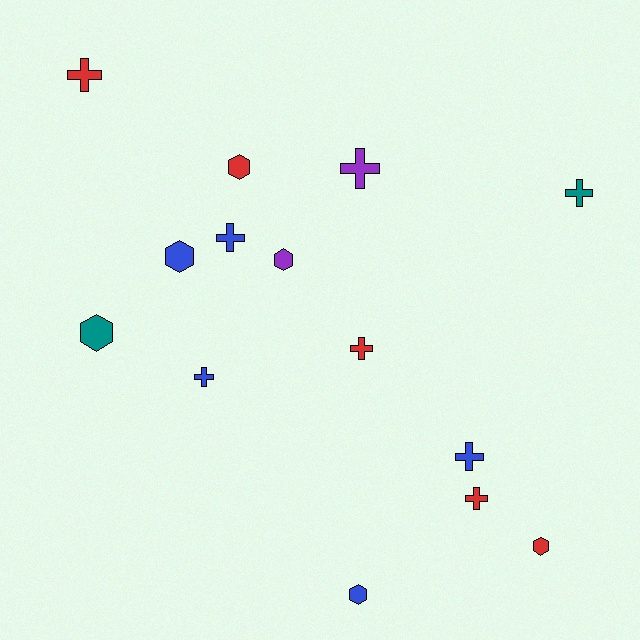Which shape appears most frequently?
Cross, with 8 objects.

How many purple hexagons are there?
There is 1 purple hexagon.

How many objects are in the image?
There are 14 objects.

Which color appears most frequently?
Blue, with 5 objects.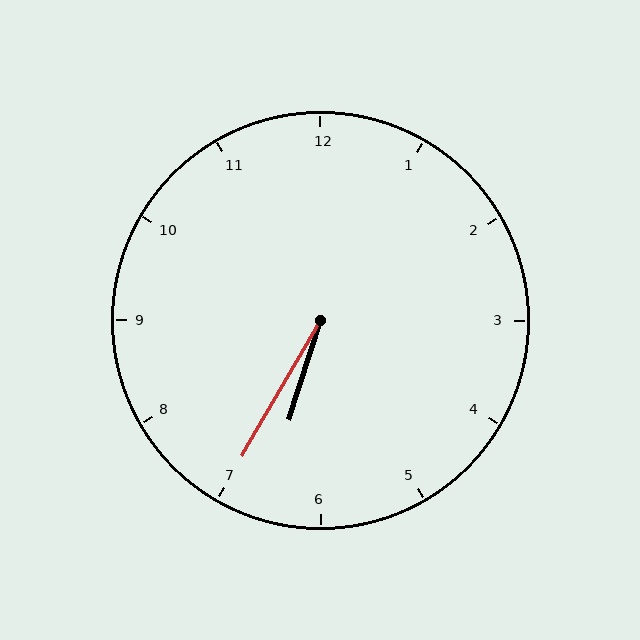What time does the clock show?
6:35.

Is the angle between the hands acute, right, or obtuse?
It is acute.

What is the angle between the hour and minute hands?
Approximately 12 degrees.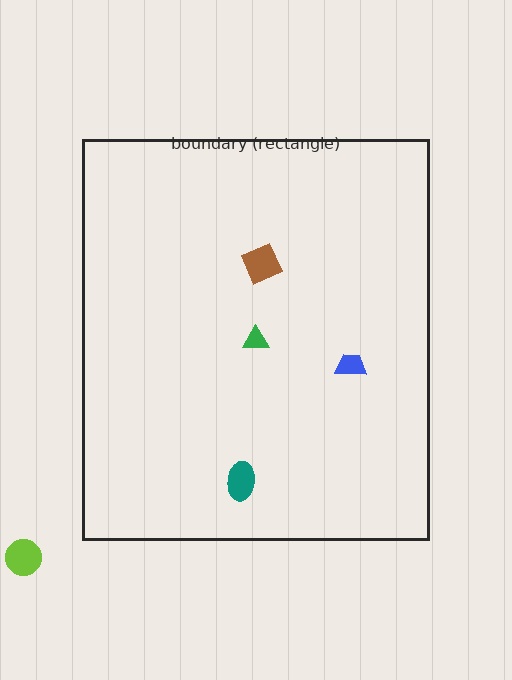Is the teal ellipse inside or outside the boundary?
Inside.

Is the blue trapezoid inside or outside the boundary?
Inside.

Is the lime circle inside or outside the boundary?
Outside.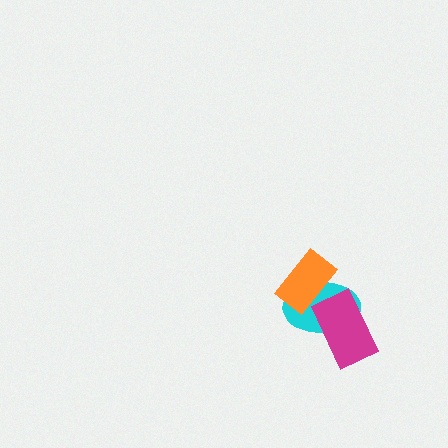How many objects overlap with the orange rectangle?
1 object overlaps with the orange rectangle.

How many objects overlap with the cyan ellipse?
2 objects overlap with the cyan ellipse.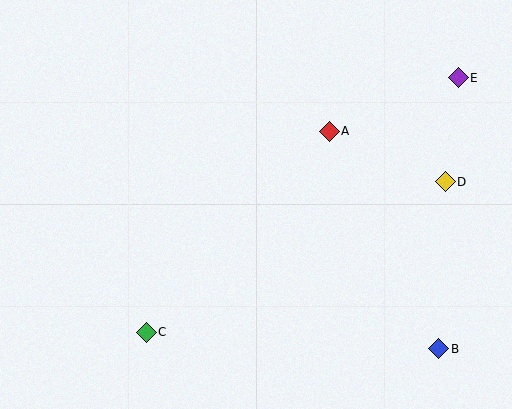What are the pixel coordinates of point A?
Point A is at (329, 131).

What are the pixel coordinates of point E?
Point E is at (458, 78).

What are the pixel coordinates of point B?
Point B is at (439, 349).